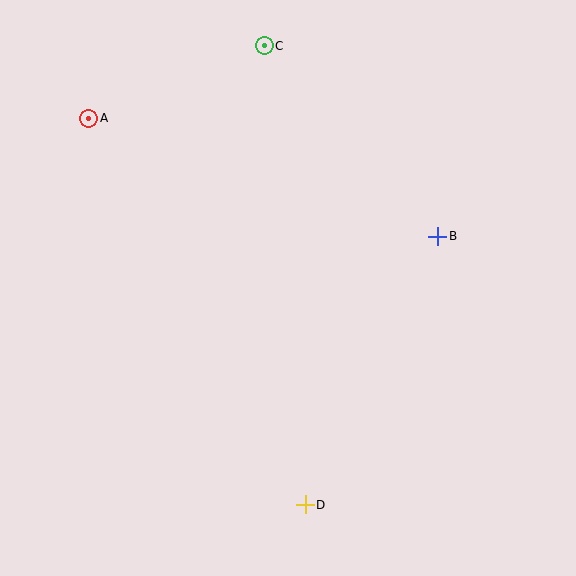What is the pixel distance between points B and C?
The distance between B and C is 258 pixels.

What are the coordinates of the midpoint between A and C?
The midpoint between A and C is at (177, 82).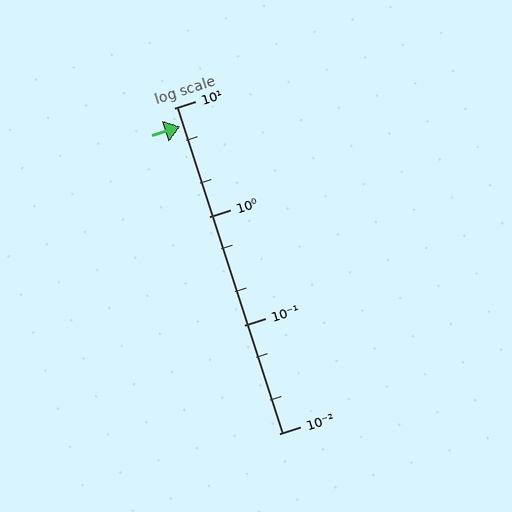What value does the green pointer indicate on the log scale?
The pointer indicates approximately 6.7.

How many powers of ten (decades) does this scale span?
The scale spans 3 decades, from 0.01 to 10.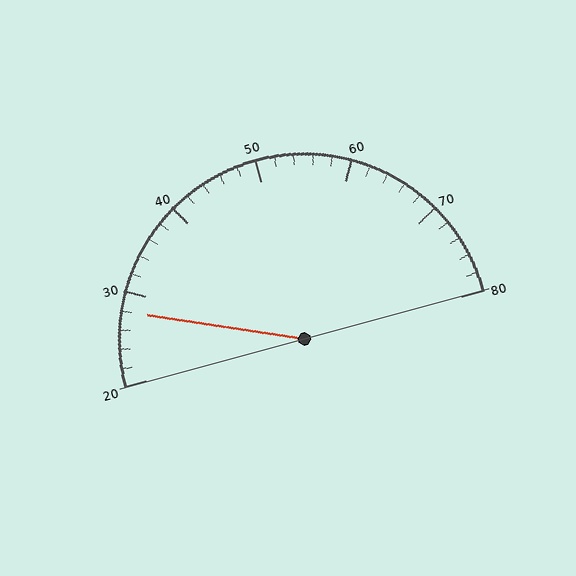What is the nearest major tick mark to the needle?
The nearest major tick mark is 30.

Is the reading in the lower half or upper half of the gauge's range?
The reading is in the lower half of the range (20 to 80).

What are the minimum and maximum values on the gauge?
The gauge ranges from 20 to 80.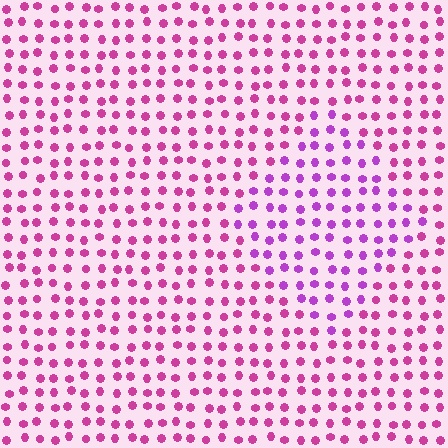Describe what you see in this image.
The image is filled with small magenta elements in a uniform arrangement. A diamond-shaped region is visible where the elements are tinted to a slightly different hue, forming a subtle color boundary.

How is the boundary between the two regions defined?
The boundary is defined purely by a slight shift in hue (about 29 degrees). Spacing, size, and orientation are identical on both sides.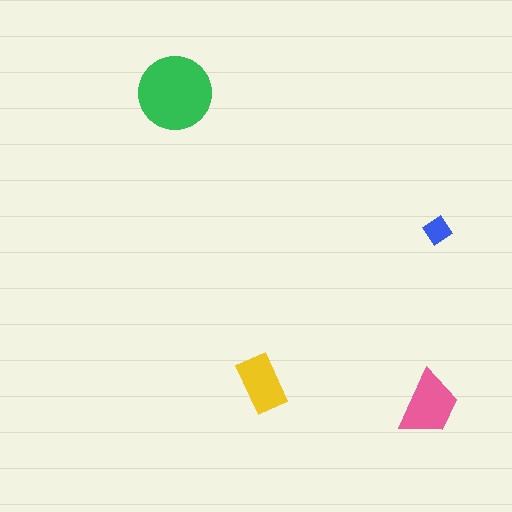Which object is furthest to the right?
The blue diamond is rightmost.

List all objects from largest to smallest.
The green circle, the pink trapezoid, the yellow rectangle, the blue diamond.